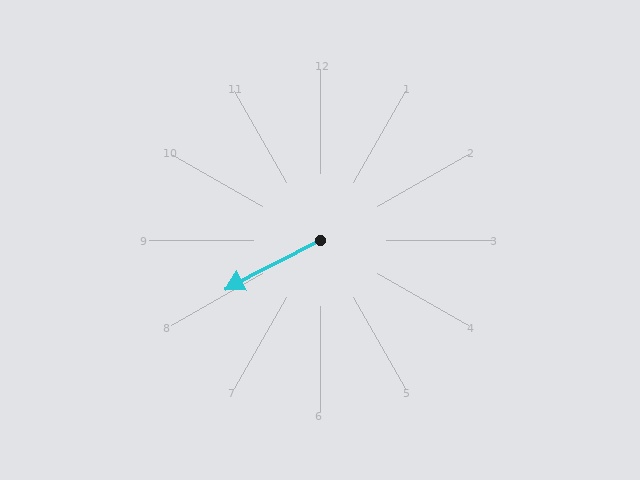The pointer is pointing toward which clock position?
Roughly 8 o'clock.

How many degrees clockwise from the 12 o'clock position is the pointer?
Approximately 243 degrees.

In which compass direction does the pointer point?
Southwest.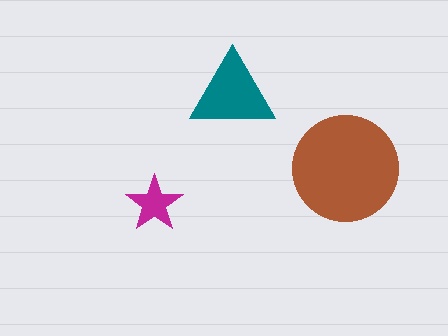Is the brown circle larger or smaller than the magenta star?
Larger.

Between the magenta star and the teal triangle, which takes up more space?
The teal triangle.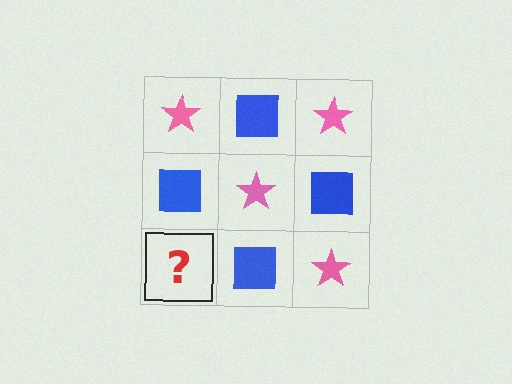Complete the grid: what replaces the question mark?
The question mark should be replaced with a pink star.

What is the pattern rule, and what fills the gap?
The rule is that it alternates pink star and blue square in a checkerboard pattern. The gap should be filled with a pink star.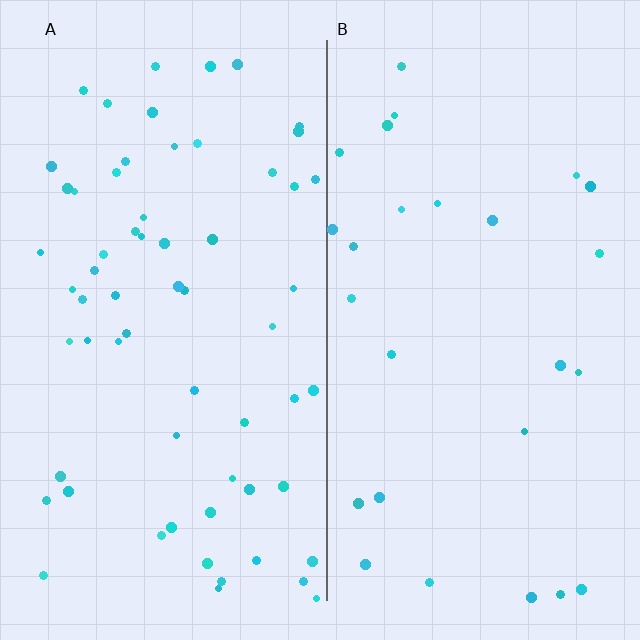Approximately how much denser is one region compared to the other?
Approximately 2.3× — region A over region B.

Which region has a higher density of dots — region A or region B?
A (the left).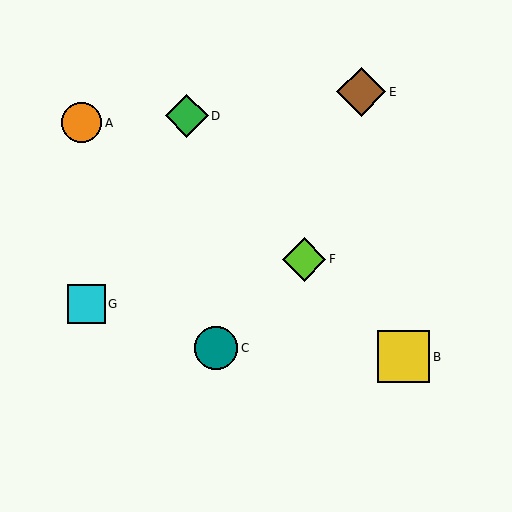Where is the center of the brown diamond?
The center of the brown diamond is at (361, 92).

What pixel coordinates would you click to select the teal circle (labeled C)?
Click at (216, 348) to select the teal circle C.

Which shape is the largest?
The yellow square (labeled B) is the largest.